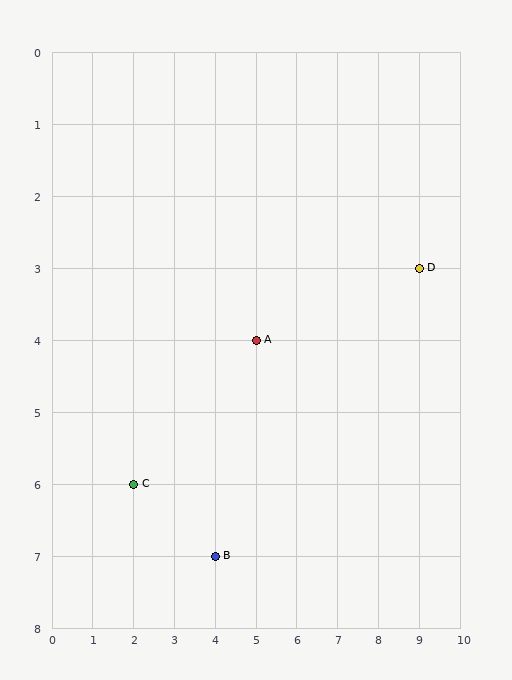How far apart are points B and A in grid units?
Points B and A are 1 column and 3 rows apart (about 3.2 grid units diagonally).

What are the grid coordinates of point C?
Point C is at grid coordinates (2, 6).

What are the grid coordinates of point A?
Point A is at grid coordinates (5, 4).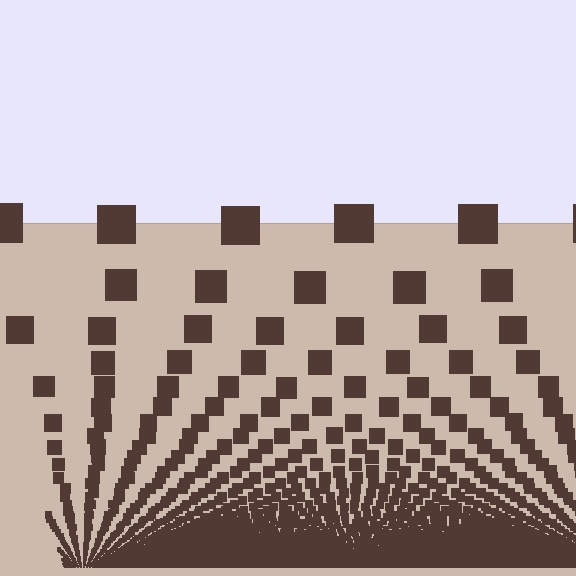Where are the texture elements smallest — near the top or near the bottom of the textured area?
Near the bottom.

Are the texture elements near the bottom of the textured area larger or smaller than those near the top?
Smaller. The gradient is inverted — elements near the bottom are smaller and denser.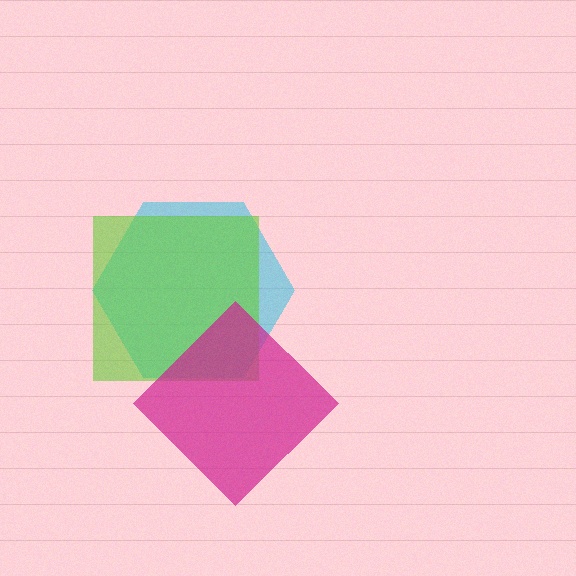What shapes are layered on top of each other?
The layered shapes are: a cyan hexagon, a lime square, a magenta diamond.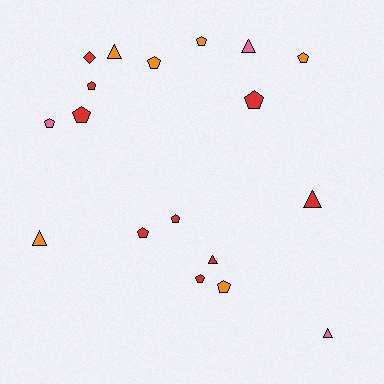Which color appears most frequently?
Red, with 9 objects.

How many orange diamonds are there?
There are no orange diamonds.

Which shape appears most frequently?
Pentagon, with 11 objects.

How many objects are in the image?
There are 18 objects.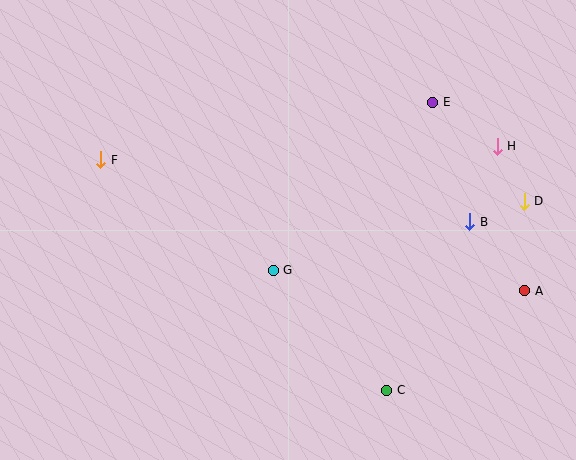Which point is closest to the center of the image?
Point G at (273, 270) is closest to the center.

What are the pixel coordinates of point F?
Point F is at (101, 160).